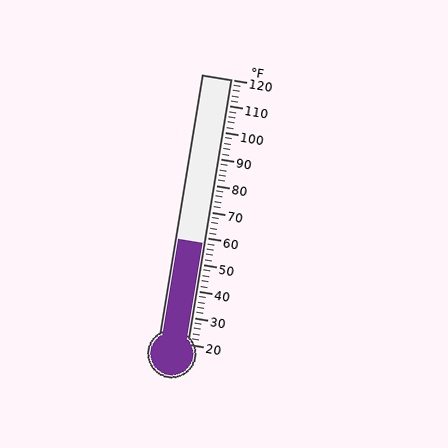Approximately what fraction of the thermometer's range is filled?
The thermometer is filled to approximately 40% of its range.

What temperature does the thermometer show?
The thermometer shows approximately 58°F.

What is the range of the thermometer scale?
The thermometer scale ranges from 20°F to 120°F.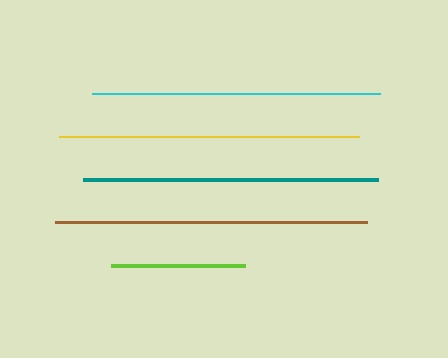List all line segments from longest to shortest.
From longest to shortest: brown, yellow, teal, cyan, lime.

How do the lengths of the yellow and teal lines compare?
The yellow and teal lines are approximately the same length.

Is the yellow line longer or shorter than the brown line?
The brown line is longer than the yellow line.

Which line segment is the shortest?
The lime line is the shortest at approximately 134 pixels.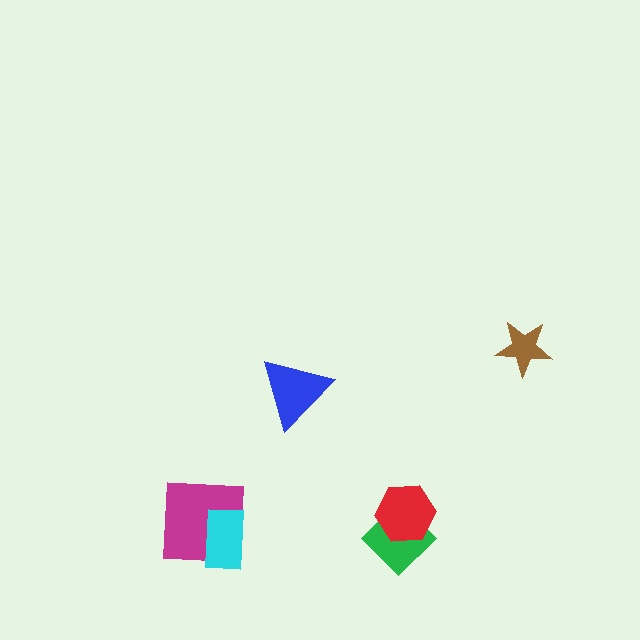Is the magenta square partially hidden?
Yes, it is partially covered by another shape.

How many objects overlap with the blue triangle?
0 objects overlap with the blue triangle.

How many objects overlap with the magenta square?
1 object overlaps with the magenta square.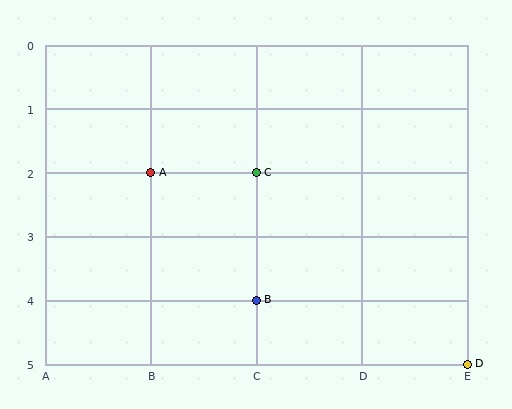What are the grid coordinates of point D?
Point D is at grid coordinates (E, 5).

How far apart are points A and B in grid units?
Points A and B are 1 column and 2 rows apart (about 2.2 grid units diagonally).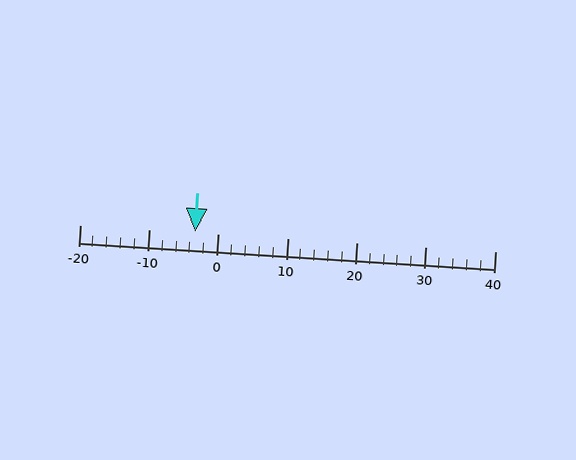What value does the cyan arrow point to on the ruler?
The cyan arrow points to approximately -3.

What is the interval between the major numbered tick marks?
The major tick marks are spaced 10 units apart.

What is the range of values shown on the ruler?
The ruler shows values from -20 to 40.